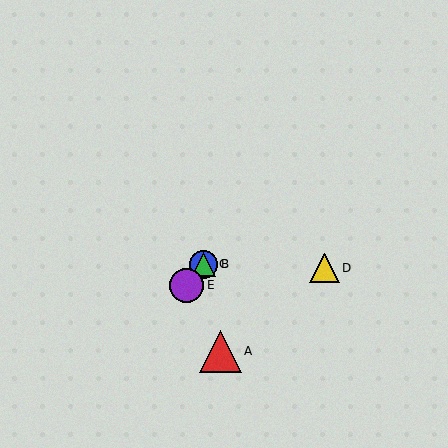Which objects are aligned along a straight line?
Objects B, C, E are aligned along a straight line.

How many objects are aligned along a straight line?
3 objects (B, C, E) are aligned along a straight line.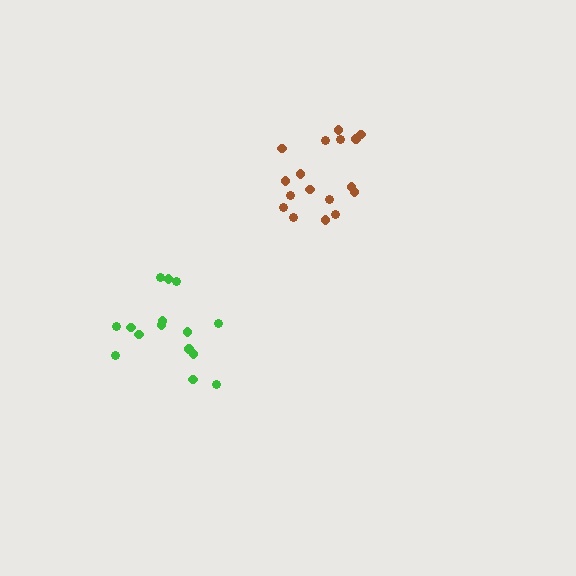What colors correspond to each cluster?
The clusters are colored: green, brown.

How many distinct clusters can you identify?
There are 2 distinct clusters.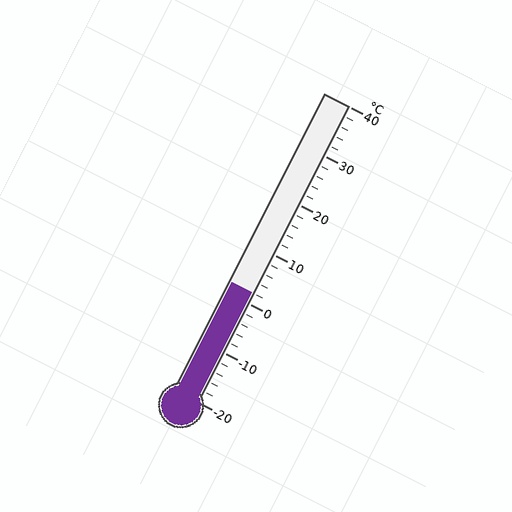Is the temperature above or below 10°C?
The temperature is below 10°C.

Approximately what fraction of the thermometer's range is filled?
The thermometer is filled to approximately 35% of its range.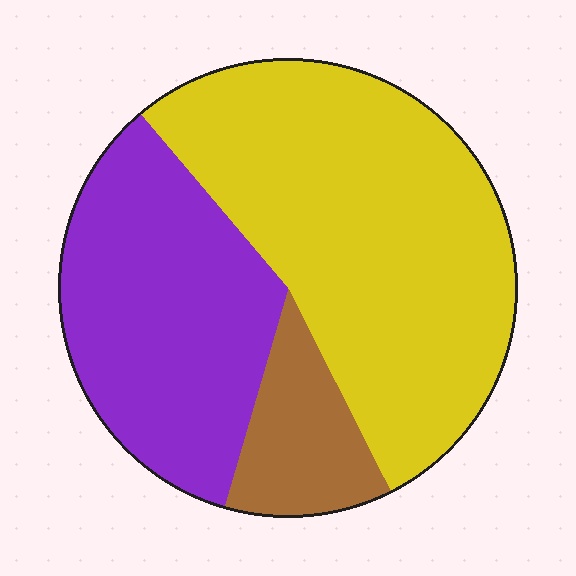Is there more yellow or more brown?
Yellow.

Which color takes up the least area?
Brown, at roughly 10%.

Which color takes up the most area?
Yellow, at roughly 55%.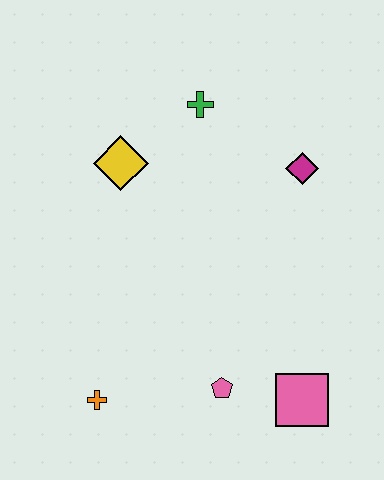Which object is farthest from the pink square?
The green cross is farthest from the pink square.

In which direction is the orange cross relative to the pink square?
The orange cross is to the left of the pink square.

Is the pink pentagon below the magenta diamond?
Yes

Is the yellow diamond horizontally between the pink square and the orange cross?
Yes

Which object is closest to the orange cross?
The pink pentagon is closest to the orange cross.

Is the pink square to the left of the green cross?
No